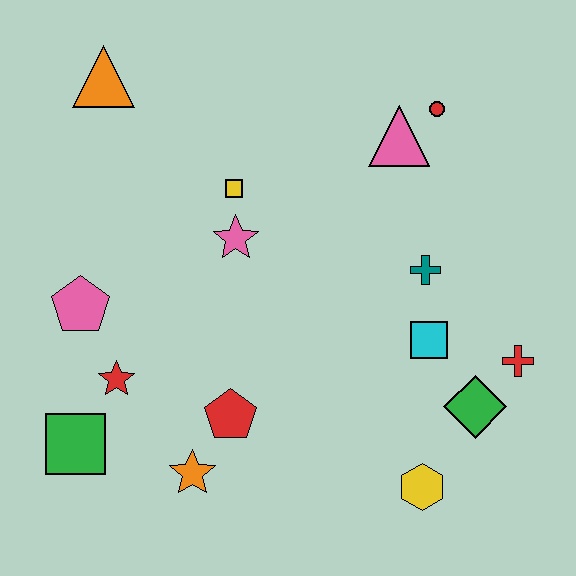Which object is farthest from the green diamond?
The orange triangle is farthest from the green diamond.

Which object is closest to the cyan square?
The teal cross is closest to the cyan square.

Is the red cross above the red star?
Yes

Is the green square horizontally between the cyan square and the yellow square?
No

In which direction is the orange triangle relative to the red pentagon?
The orange triangle is above the red pentagon.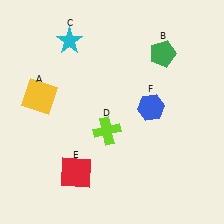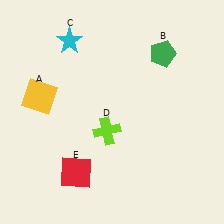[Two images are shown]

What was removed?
The blue hexagon (F) was removed in Image 2.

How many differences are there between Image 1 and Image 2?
There is 1 difference between the two images.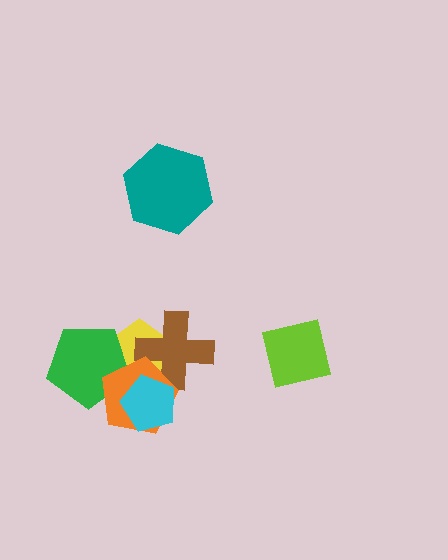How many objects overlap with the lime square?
0 objects overlap with the lime square.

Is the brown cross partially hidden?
Yes, it is partially covered by another shape.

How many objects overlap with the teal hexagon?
0 objects overlap with the teal hexagon.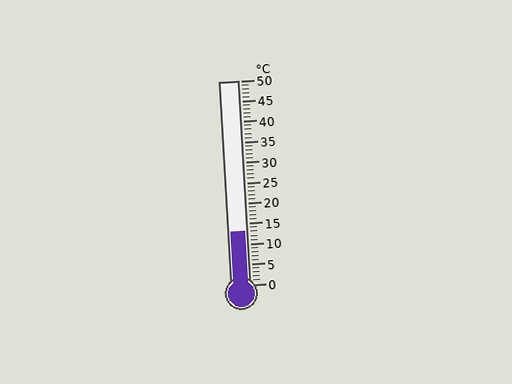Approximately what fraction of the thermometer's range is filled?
The thermometer is filled to approximately 25% of its range.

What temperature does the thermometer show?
The thermometer shows approximately 13°C.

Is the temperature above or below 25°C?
The temperature is below 25°C.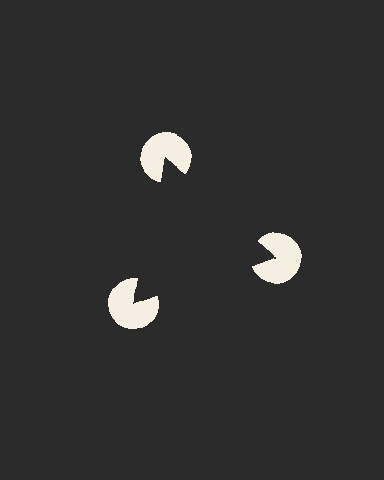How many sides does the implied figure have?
3 sides.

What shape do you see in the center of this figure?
An illusory triangle — its edges are inferred from the aligned wedge cuts in the pac-man discs, not physically drawn.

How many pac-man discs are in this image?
There are 3 — one at each vertex of the illusory triangle.